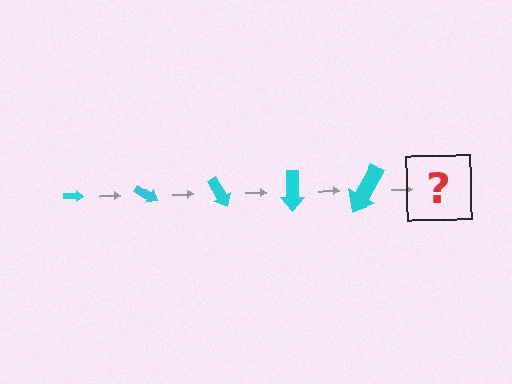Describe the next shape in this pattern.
It should be an arrow, larger than the previous one and rotated 150 degrees from the start.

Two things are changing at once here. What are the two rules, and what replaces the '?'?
The two rules are that the arrow grows larger each step and it rotates 30 degrees each step. The '?' should be an arrow, larger than the previous one and rotated 150 degrees from the start.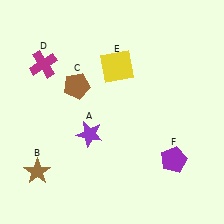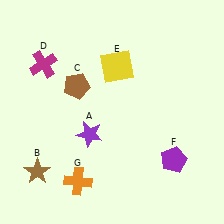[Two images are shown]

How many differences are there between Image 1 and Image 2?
There is 1 difference between the two images.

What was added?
An orange cross (G) was added in Image 2.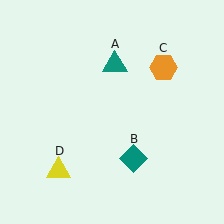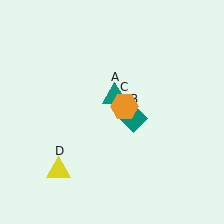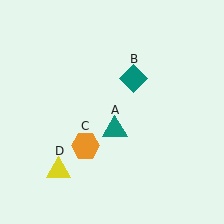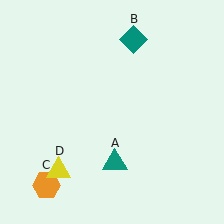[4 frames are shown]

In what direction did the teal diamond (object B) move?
The teal diamond (object B) moved up.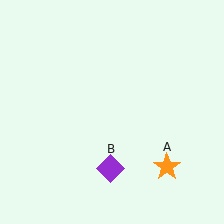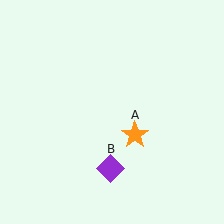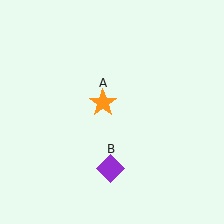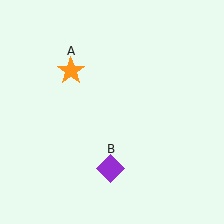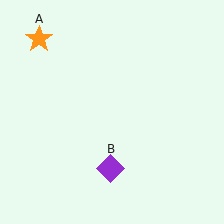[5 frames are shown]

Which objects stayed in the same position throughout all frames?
Purple diamond (object B) remained stationary.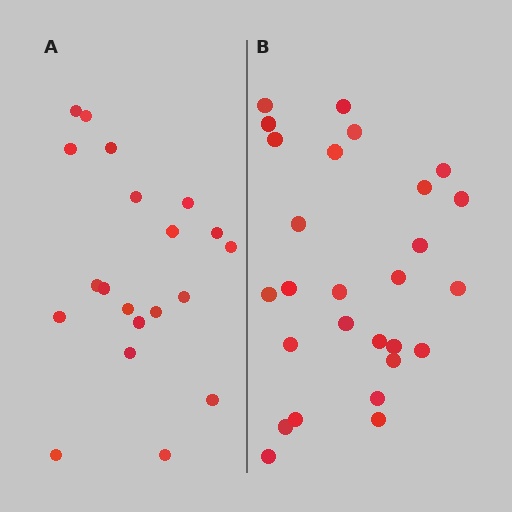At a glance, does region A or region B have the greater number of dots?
Region B (the right region) has more dots.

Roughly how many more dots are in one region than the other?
Region B has roughly 8 or so more dots than region A.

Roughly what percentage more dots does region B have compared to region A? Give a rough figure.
About 35% more.